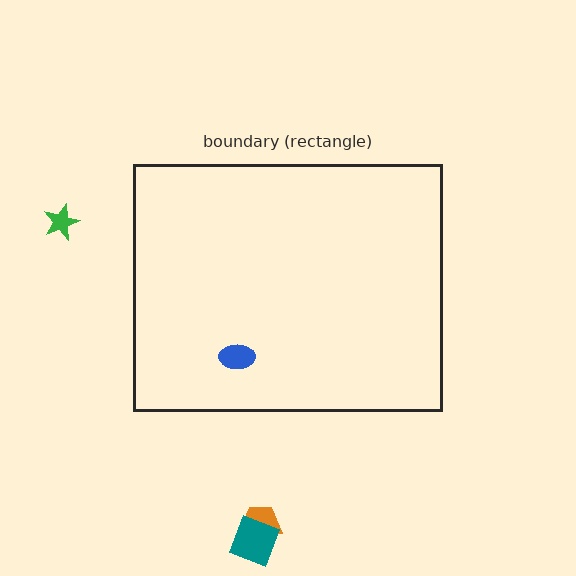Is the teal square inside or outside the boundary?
Outside.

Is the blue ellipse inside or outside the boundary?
Inside.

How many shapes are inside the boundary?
1 inside, 3 outside.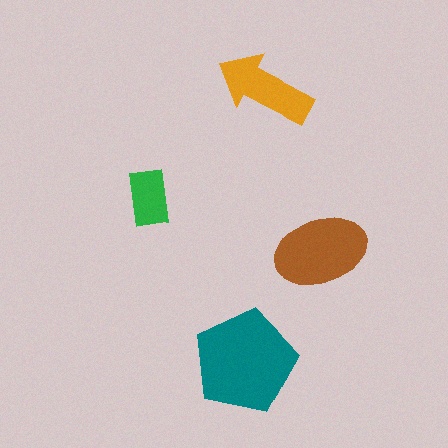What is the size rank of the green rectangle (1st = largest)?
4th.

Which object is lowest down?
The teal pentagon is bottommost.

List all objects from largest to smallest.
The teal pentagon, the brown ellipse, the orange arrow, the green rectangle.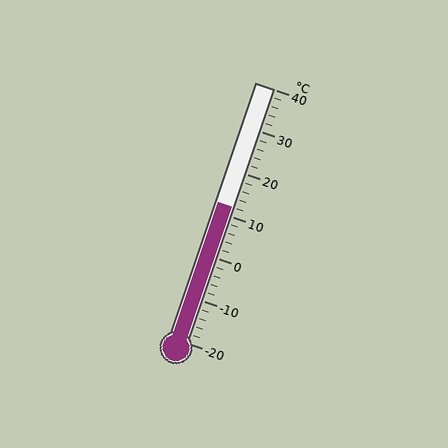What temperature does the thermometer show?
The thermometer shows approximately 12°C.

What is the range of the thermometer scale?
The thermometer scale ranges from -20°C to 40°C.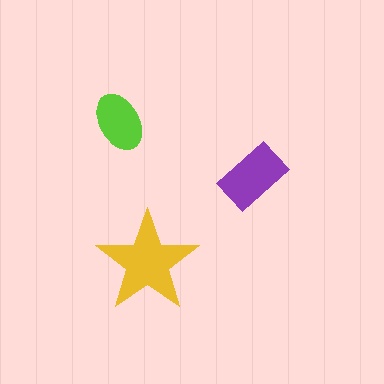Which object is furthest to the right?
The purple rectangle is rightmost.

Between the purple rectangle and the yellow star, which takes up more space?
The yellow star.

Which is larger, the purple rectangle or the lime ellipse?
The purple rectangle.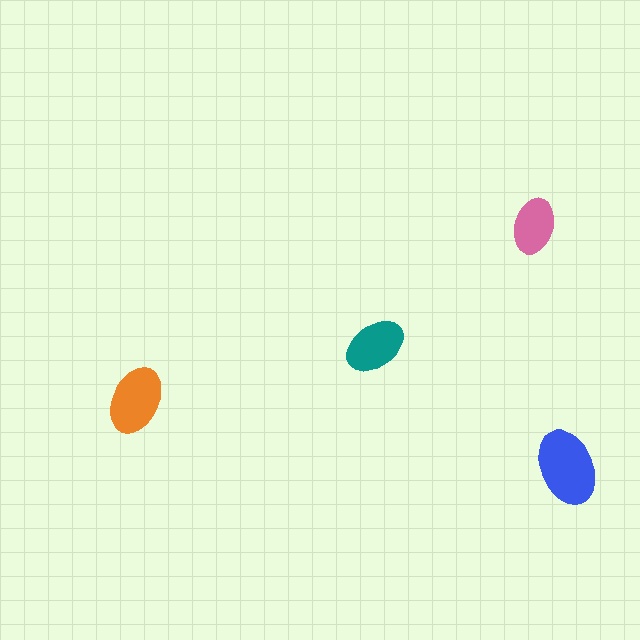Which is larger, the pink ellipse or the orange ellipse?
The orange one.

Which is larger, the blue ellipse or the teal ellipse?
The blue one.